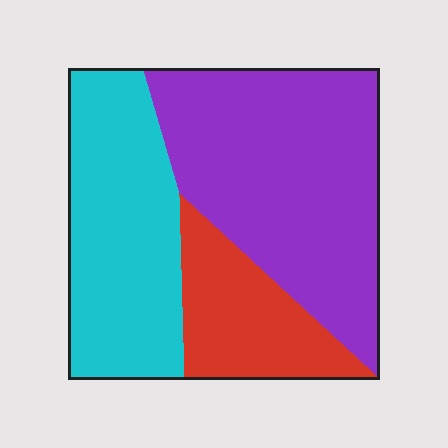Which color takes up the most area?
Purple, at roughly 45%.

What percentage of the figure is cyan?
Cyan takes up between a third and a half of the figure.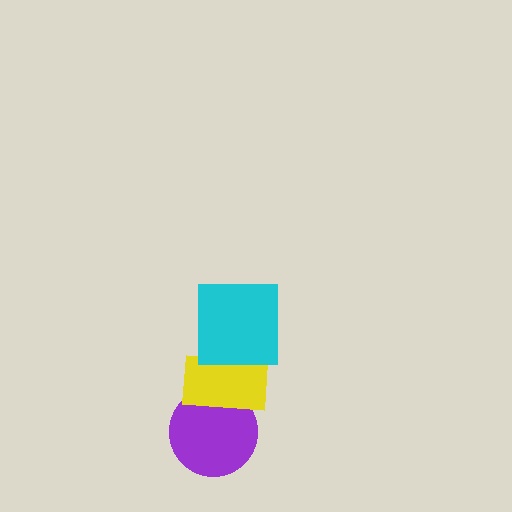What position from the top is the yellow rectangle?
The yellow rectangle is 2nd from the top.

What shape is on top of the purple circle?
The yellow rectangle is on top of the purple circle.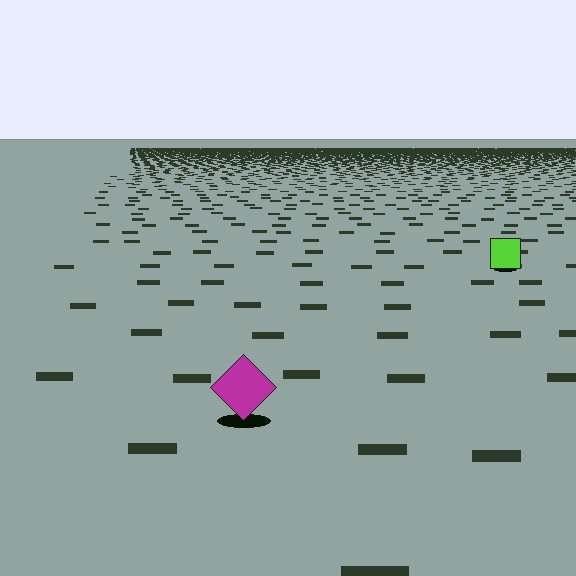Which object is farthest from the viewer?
The lime square is farthest from the viewer. It appears smaller and the ground texture around it is denser.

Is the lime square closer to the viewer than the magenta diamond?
No. The magenta diamond is closer — you can tell from the texture gradient: the ground texture is coarser near it.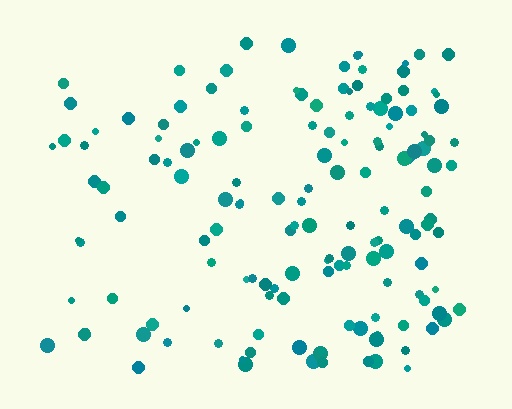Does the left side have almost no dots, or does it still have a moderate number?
Still a moderate number, just noticeably fewer than the right.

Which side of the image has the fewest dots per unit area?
The left.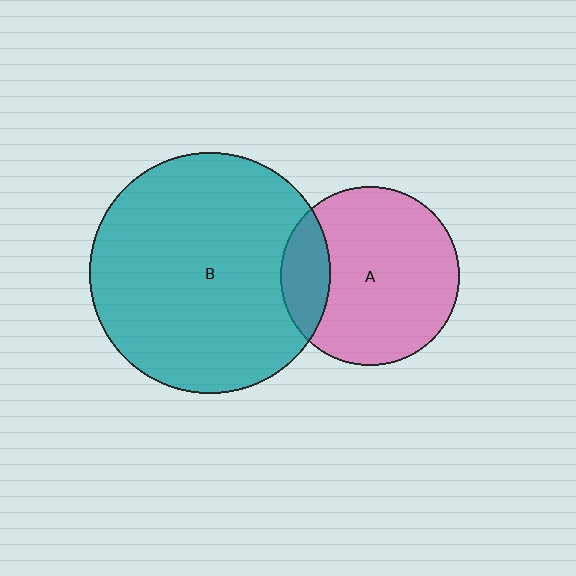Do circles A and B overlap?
Yes.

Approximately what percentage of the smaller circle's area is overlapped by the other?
Approximately 20%.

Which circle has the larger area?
Circle B (teal).